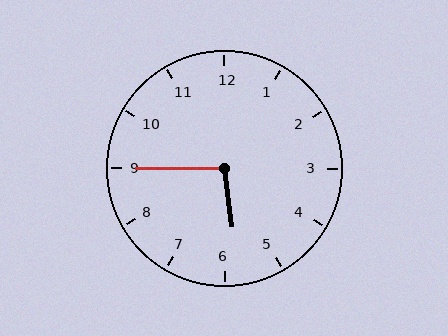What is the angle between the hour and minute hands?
Approximately 98 degrees.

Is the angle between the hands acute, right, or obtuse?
It is obtuse.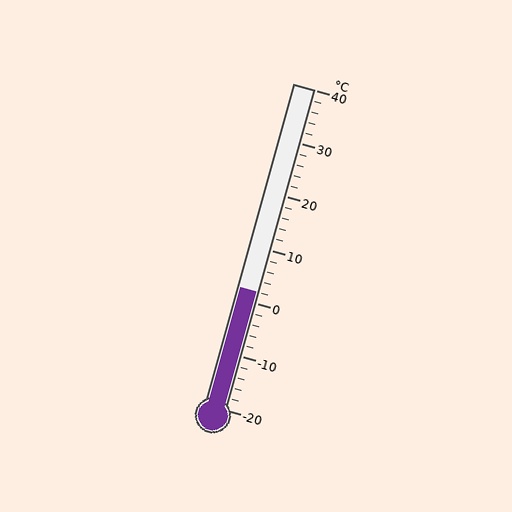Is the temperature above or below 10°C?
The temperature is below 10°C.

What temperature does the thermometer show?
The thermometer shows approximately 2°C.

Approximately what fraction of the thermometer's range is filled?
The thermometer is filled to approximately 35% of its range.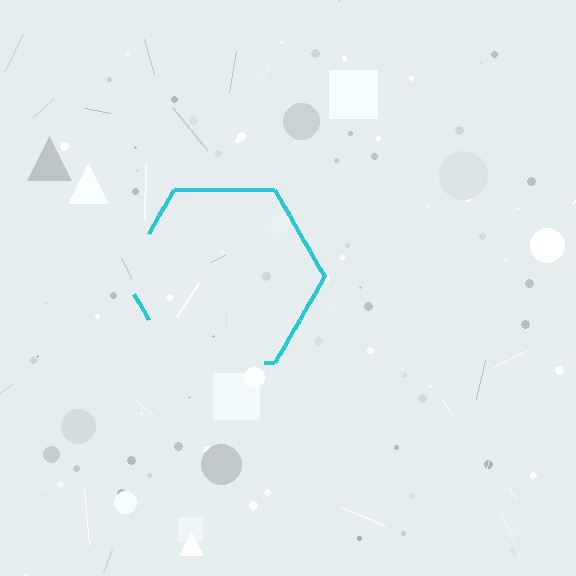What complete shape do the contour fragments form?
The contour fragments form a hexagon.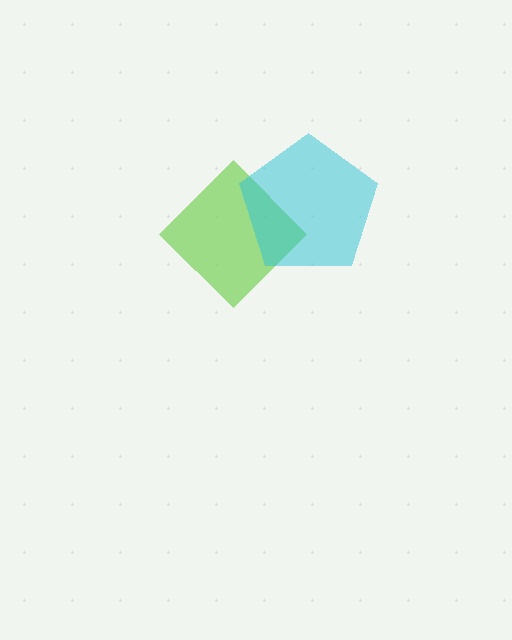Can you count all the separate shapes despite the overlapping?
Yes, there are 2 separate shapes.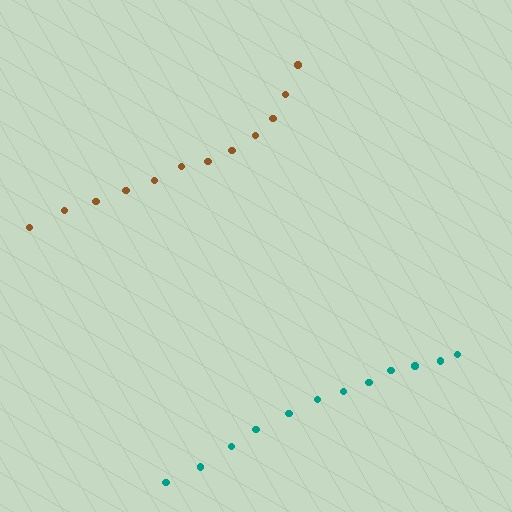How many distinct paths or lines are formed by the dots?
There are 2 distinct paths.